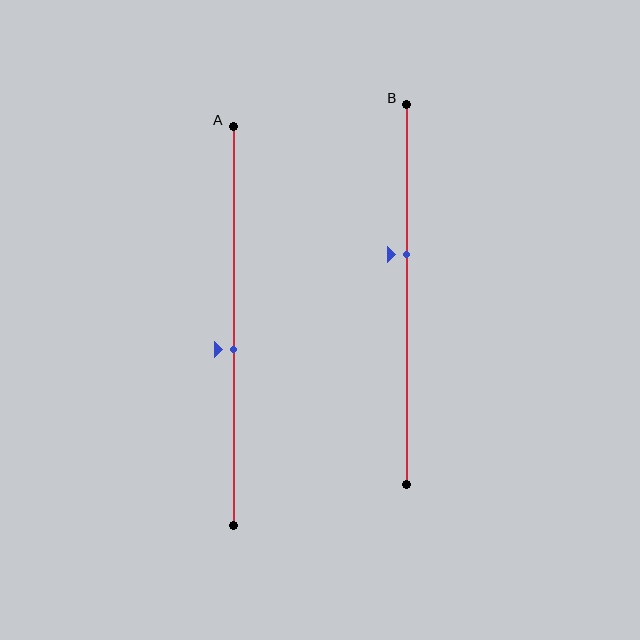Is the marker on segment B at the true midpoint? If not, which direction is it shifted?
No, the marker on segment B is shifted upward by about 10% of the segment length.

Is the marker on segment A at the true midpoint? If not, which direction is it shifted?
No, the marker on segment A is shifted downward by about 6% of the segment length.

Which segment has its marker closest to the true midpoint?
Segment A has its marker closest to the true midpoint.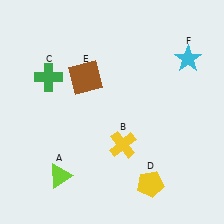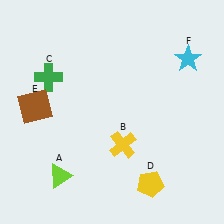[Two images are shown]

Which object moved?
The brown square (E) moved left.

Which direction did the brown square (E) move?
The brown square (E) moved left.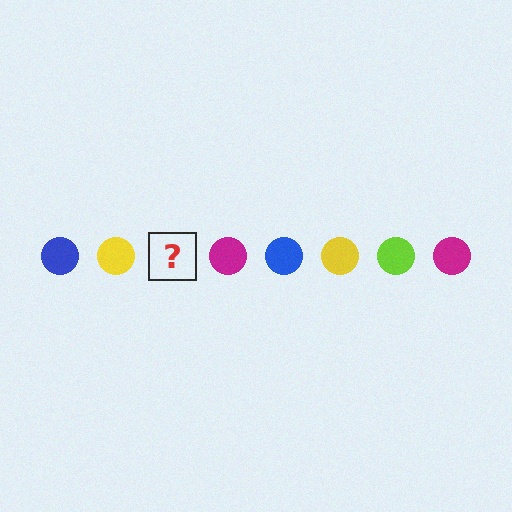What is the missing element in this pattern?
The missing element is a lime circle.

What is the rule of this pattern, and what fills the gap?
The rule is that the pattern cycles through blue, yellow, lime, magenta circles. The gap should be filled with a lime circle.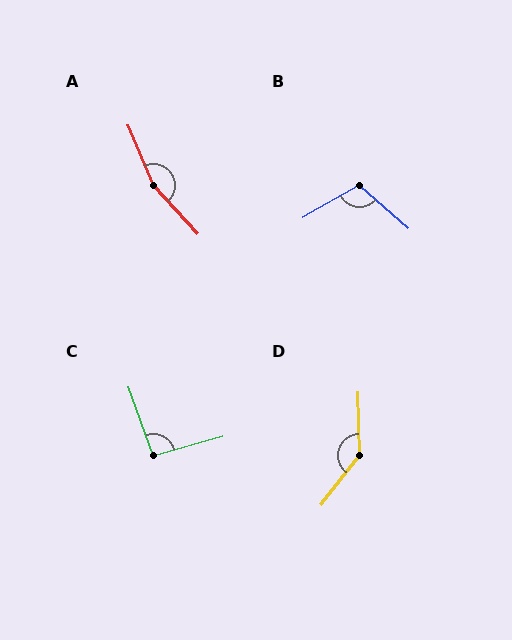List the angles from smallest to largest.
C (94°), B (109°), D (141°), A (161°).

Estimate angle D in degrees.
Approximately 141 degrees.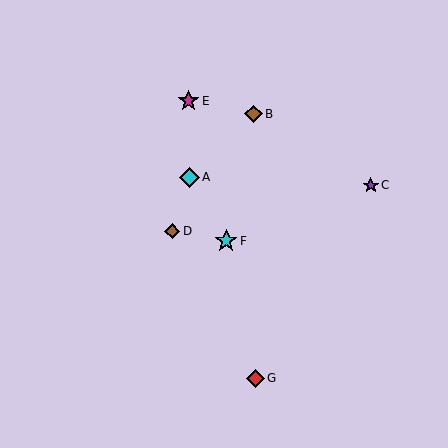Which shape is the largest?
The cyan star (labeled F) is the largest.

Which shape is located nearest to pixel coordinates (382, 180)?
The purple star (labeled C) at (371, 185) is nearest to that location.